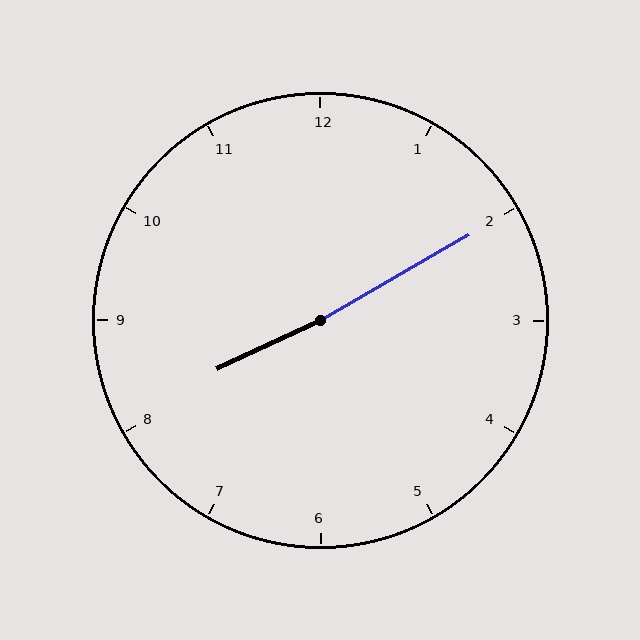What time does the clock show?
8:10.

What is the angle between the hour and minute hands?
Approximately 175 degrees.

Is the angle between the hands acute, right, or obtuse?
It is obtuse.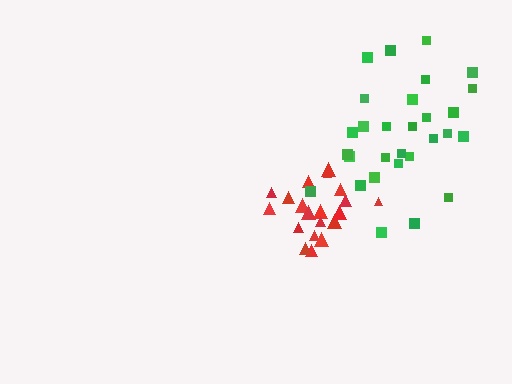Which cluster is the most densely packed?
Red.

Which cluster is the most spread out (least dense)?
Green.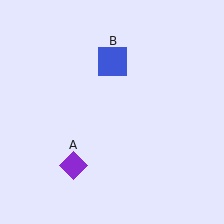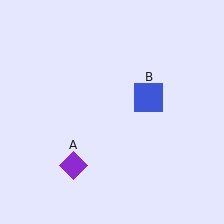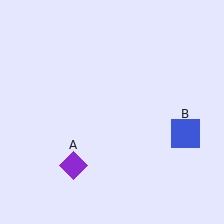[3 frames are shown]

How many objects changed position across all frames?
1 object changed position: blue square (object B).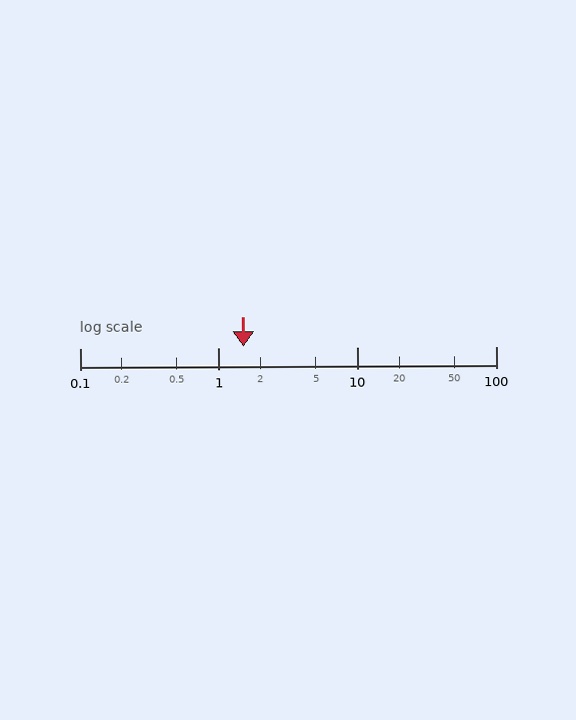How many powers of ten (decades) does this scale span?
The scale spans 3 decades, from 0.1 to 100.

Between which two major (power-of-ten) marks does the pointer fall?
The pointer is between 1 and 10.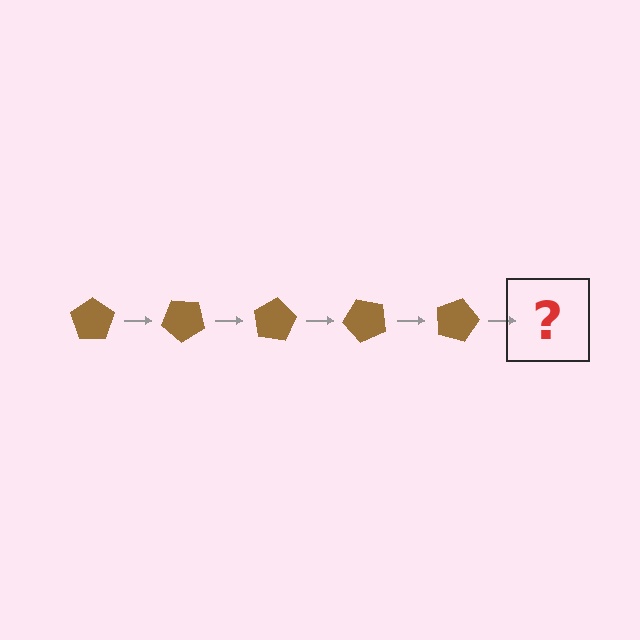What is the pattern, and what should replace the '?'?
The pattern is that the pentagon rotates 40 degrees each step. The '?' should be a brown pentagon rotated 200 degrees.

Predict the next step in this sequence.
The next step is a brown pentagon rotated 200 degrees.